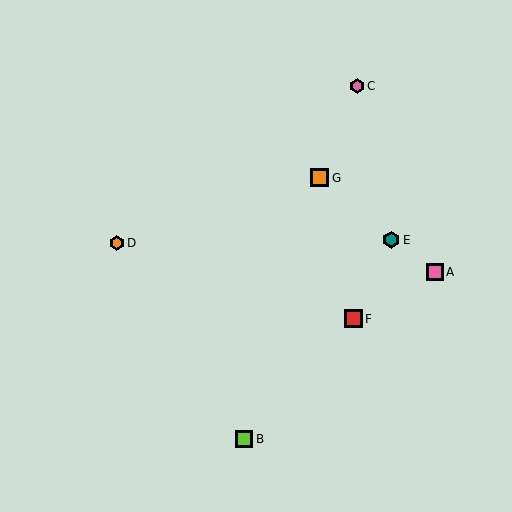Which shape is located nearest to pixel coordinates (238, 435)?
The lime square (labeled B) at (244, 439) is nearest to that location.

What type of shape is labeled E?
Shape E is a teal hexagon.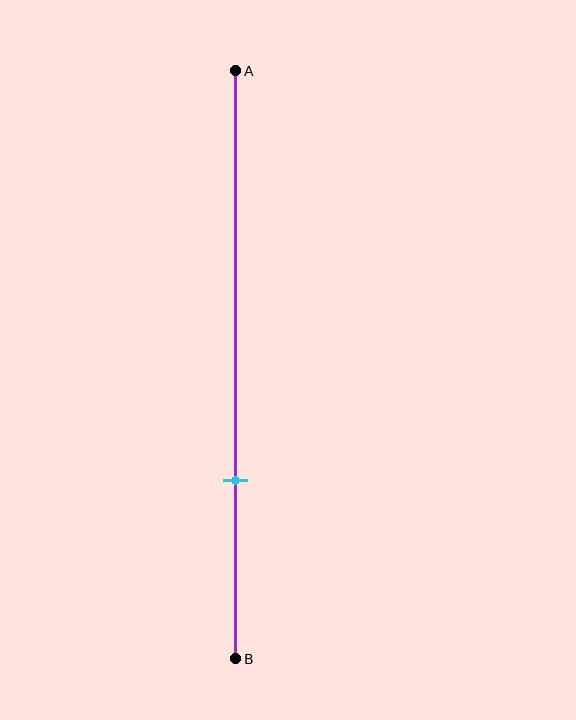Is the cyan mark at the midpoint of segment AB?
No, the mark is at about 70% from A, not at the 50% midpoint.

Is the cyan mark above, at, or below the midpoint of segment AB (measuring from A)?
The cyan mark is below the midpoint of segment AB.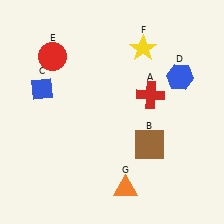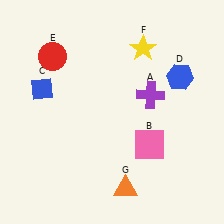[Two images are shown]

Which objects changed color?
A changed from red to purple. B changed from brown to pink.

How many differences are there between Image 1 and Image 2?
There are 2 differences between the two images.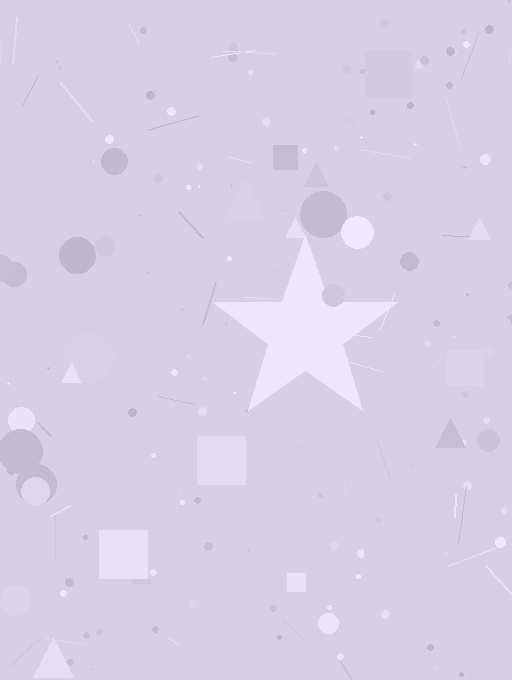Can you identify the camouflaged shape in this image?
The camouflaged shape is a star.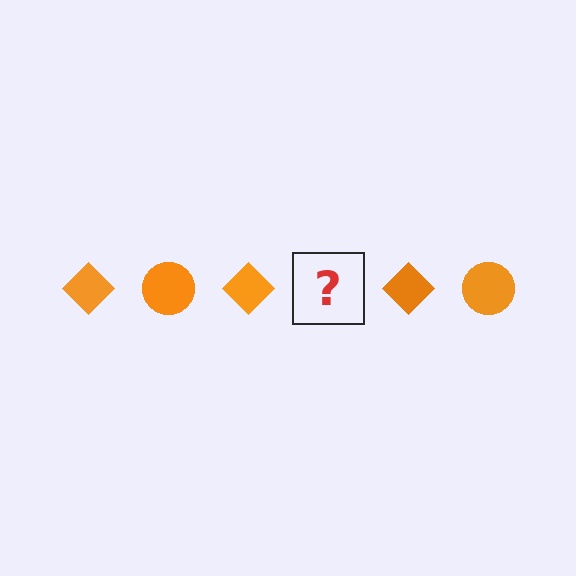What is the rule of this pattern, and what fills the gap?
The rule is that the pattern cycles through diamond, circle shapes in orange. The gap should be filled with an orange circle.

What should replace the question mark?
The question mark should be replaced with an orange circle.